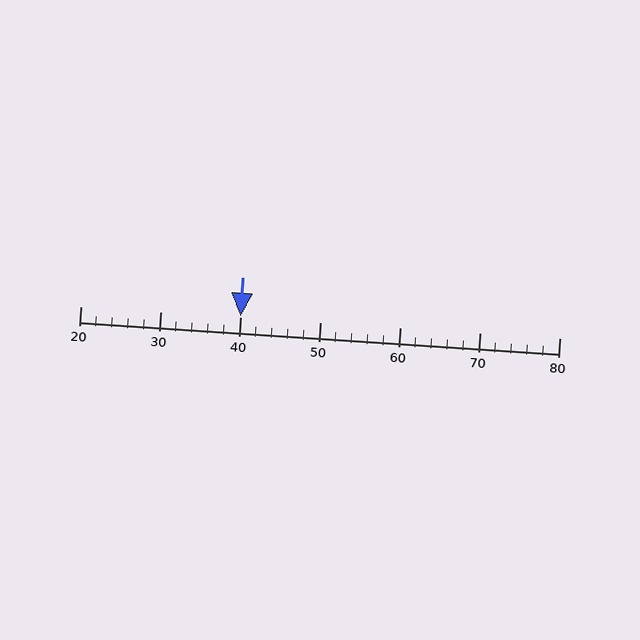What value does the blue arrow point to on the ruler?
The blue arrow points to approximately 40.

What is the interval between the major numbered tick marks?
The major tick marks are spaced 10 units apart.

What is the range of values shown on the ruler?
The ruler shows values from 20 to 80.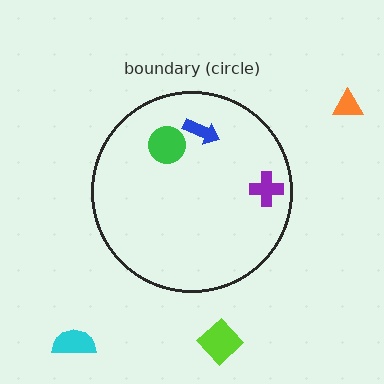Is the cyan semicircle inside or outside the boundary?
Outside.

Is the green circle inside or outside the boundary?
Inside.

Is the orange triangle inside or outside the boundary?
Outside.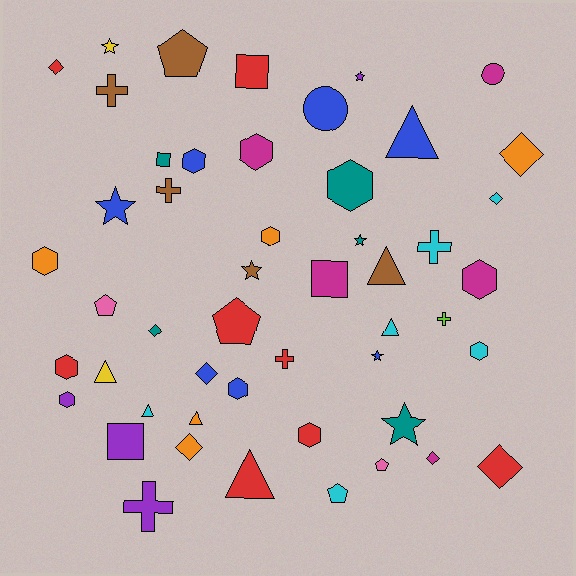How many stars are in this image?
There are 7 stars.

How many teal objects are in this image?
There are 5 teal objects.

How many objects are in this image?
There are 50 objects.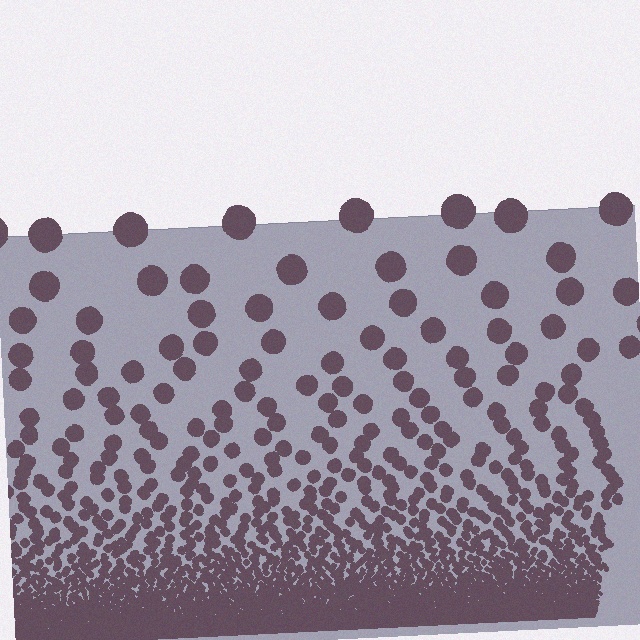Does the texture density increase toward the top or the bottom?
Density increases toward the bottom.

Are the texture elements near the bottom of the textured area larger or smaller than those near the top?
Smaller. The gradient is inverted — elements near the bottom are smaller and denser.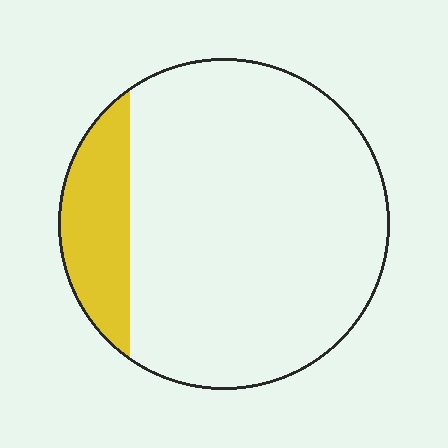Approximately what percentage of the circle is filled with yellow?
Approximately 15%.